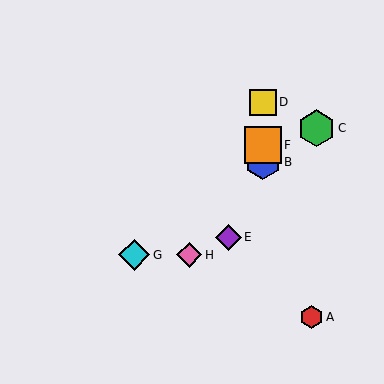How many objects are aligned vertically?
3 objects (B, D, F) are aligned vertically.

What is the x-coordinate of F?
Object F is at x≈263.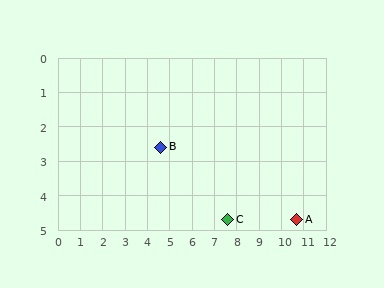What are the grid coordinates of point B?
Point B is at approximately (4.6, 2.6).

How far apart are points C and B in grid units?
Points C and B are about 3.7 grid units apart.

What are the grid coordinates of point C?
Point C is at approximately (7.6, 4.7).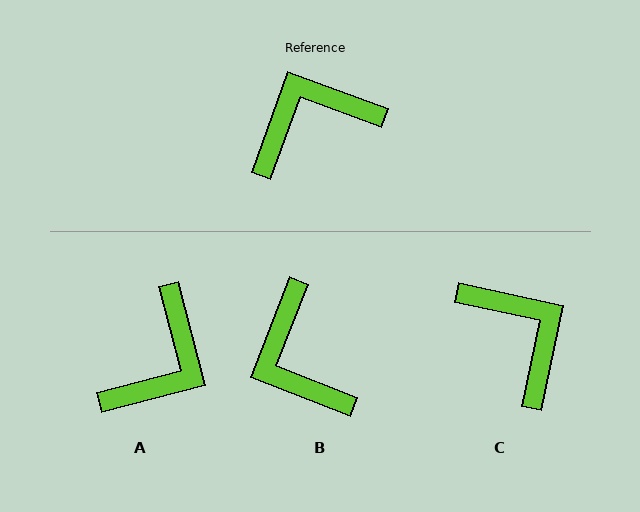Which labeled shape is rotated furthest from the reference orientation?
A, about 146 degrees away.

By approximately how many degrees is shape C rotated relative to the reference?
Approximately 82 degrees clockwise.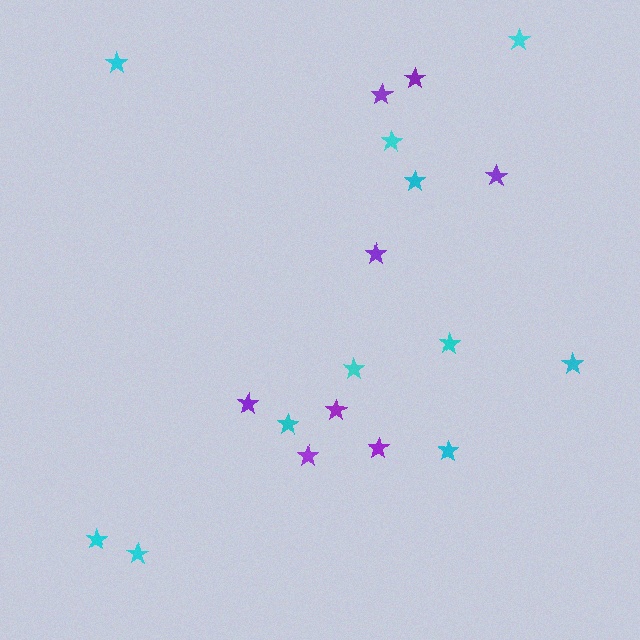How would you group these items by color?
There are 2 groups: one group of cyan stars (11) and one group of purple stars (8).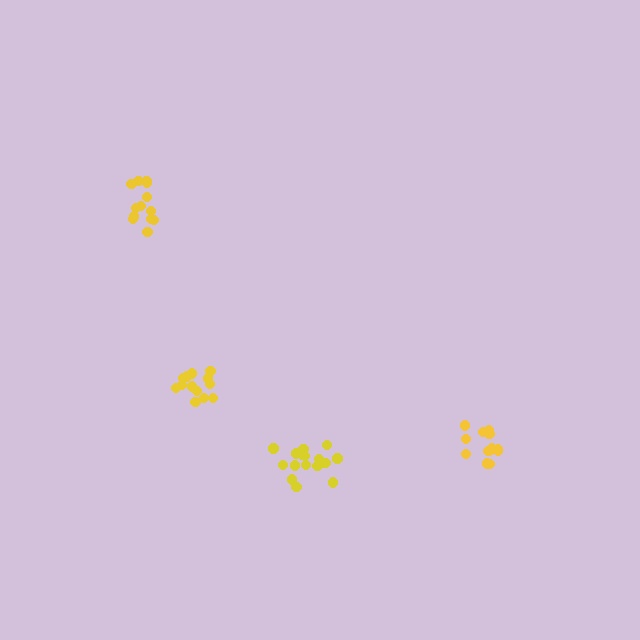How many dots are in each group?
Group 1: 13 dots, Group 2: 16 dots, Group 3: 13 dots, Group 4: 13 dots (55 total).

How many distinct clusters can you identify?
There are 4 distinct clusters.